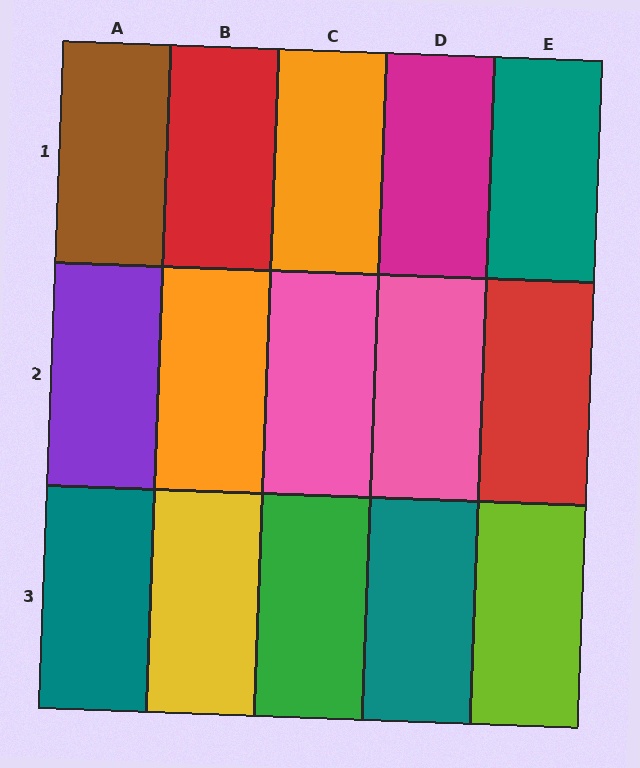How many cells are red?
2 cells are red.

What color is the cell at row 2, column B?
Orange.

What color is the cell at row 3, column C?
Green.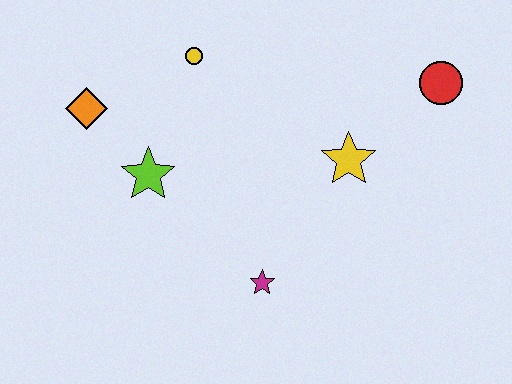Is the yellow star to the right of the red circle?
No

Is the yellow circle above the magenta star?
Yes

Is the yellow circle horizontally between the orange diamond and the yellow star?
Yes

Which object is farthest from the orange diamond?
The red circle is farthest from the orange diamond.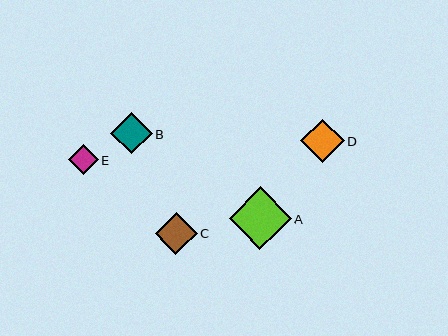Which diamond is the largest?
Diamond A is the largest with a size of approximately 62 pixels.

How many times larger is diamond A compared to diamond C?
Diamond A is approximately 1.5 times the size of diamond C.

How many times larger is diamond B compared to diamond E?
Diamond B is approximately 1.4 times the size of diamond E.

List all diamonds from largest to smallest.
From largest to smallest: A, D, C, B, E.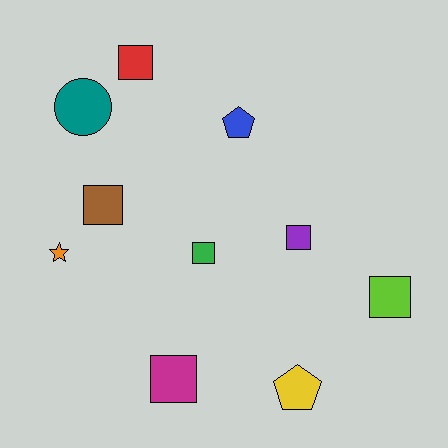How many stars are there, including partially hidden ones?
There is 1 star.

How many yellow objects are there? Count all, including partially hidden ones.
There is 1 yellow object.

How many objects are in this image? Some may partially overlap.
There are 10 objects.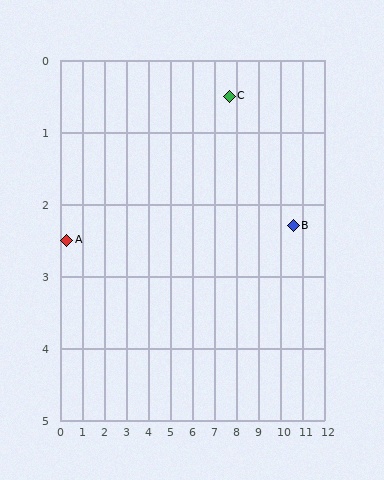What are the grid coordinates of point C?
Point C is at approximately (7.7, 0.5).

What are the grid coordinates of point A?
Point A is at approximately (0.3, 2.5).